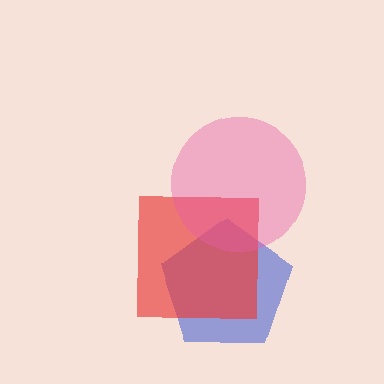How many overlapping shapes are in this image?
There are 3 overlapping shapes in the image.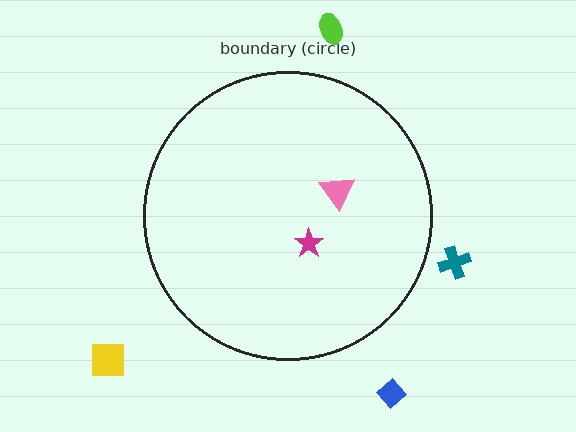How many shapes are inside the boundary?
2 inside, 4 outside.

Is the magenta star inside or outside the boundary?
Inside.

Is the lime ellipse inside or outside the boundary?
Outside.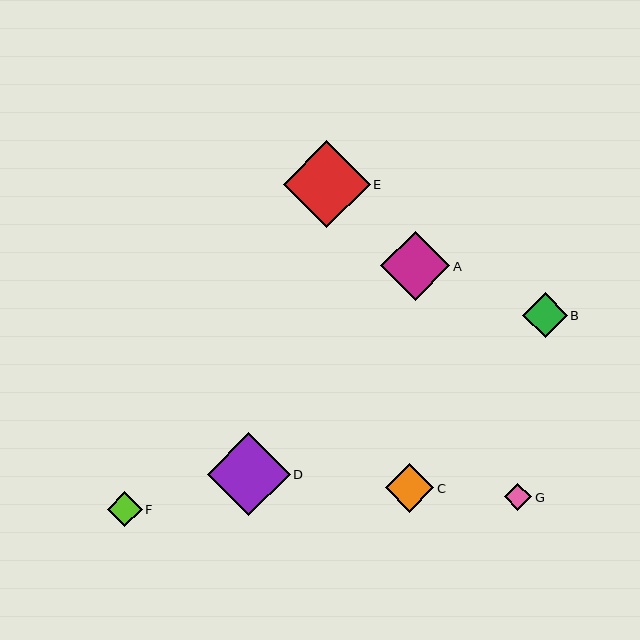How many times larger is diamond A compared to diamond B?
Diamond A is approximately 1.6 times the size of diamond B.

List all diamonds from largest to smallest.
From largest to smallest: E, D, A, C, B, F, G.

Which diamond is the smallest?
Diamond G is the smallest with a size of approximately 28 pixels.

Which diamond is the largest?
Diamond E is the largest with a size of approximately 87 pixels.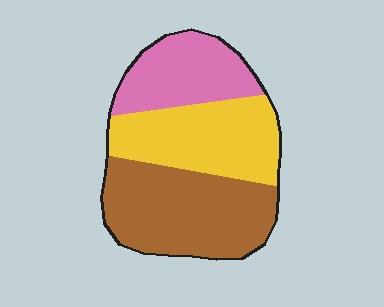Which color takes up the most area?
Brown, at roughly 40%.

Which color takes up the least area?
Pink, at roughly 25%.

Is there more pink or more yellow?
Yellow.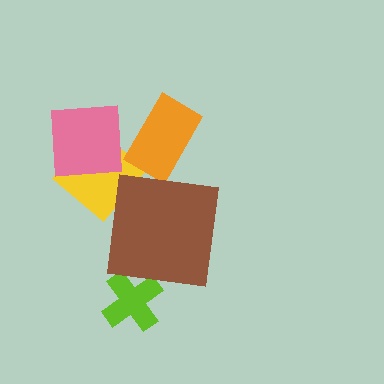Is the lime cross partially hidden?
No, no other shape covers it.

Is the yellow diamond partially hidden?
Yes, it is partially covered by another shape.